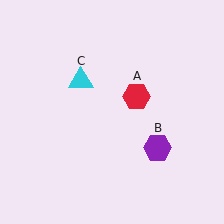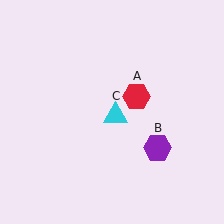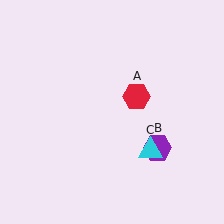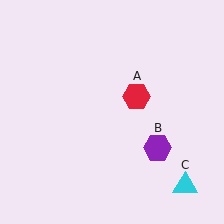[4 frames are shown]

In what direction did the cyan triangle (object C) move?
The cyan triangle (object C) moved down and to the right.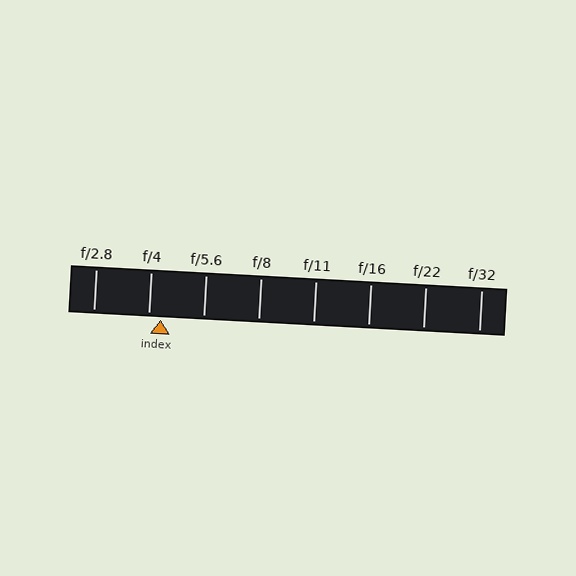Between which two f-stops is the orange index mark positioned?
The index mark is between f/4 and f/5.6.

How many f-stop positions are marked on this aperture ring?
There are 8 f-stop positions marked.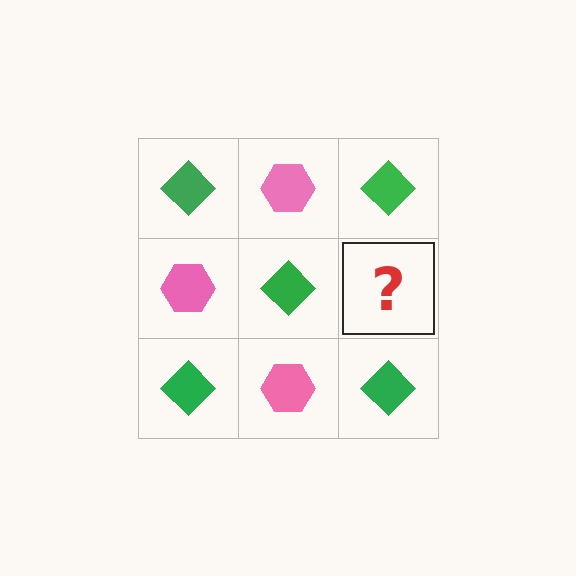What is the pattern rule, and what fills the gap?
The rule is that it alternates green diamond and pink hexagon in a checkerboard pattern. The gap should be filled with a pink hexagon.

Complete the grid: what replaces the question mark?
The question mark should be replaced with a pink hexagon.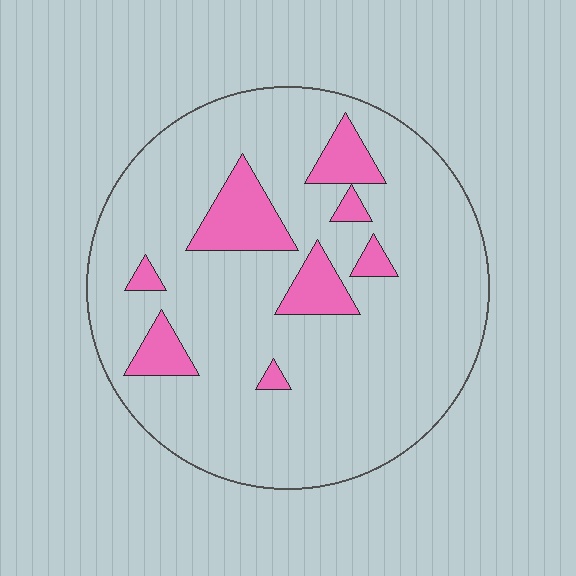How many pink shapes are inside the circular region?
8.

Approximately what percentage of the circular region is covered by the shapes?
Approximately 15%.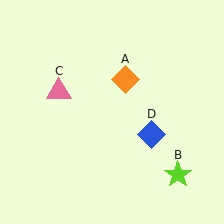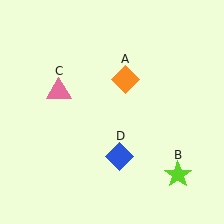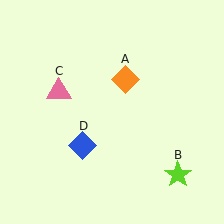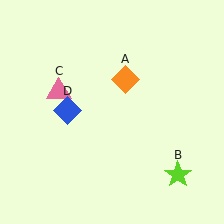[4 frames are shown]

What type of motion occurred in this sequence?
The blue diamond (object D) rotated clockwise around the center of the scene.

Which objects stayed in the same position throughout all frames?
Orange diamond (object A) and lime star (object B) and pink triangle (object C) remained stationary.